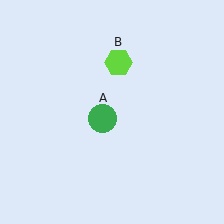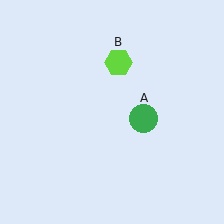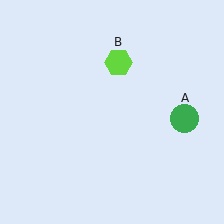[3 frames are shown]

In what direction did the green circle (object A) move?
The green circle (object A) moved right.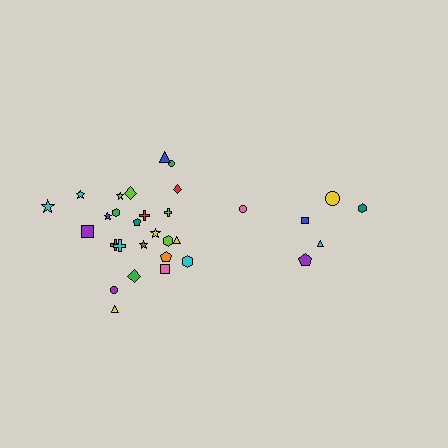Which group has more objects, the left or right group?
The left group.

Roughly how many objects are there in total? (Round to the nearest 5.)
Roughly 30 objects in total.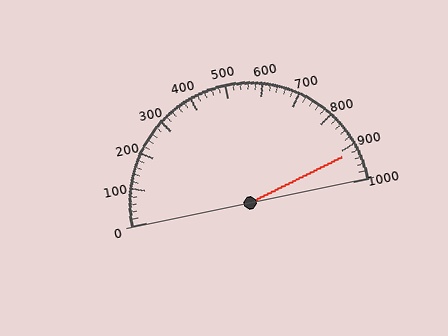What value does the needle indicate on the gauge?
The needle indicates approximately 920.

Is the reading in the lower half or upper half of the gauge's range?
The reading is in the upper half of the range (0 to 1000).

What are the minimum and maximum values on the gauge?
The gauge ranges from 0 to 1000.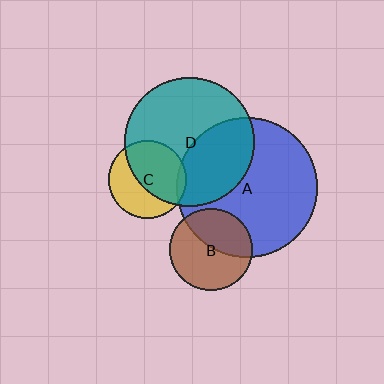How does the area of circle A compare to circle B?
Approximately 2.9 times.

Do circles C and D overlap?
Yes.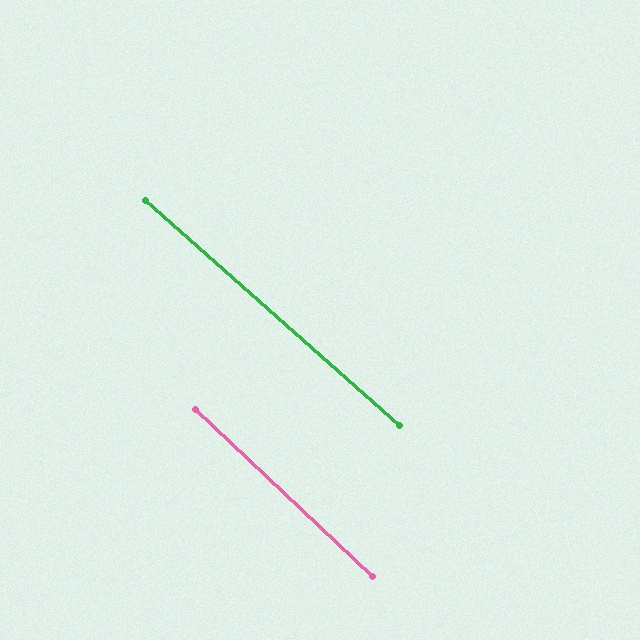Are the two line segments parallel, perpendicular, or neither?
Parallel — their directions differ by only 2.0°.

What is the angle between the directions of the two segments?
Approximately 2 degrees.